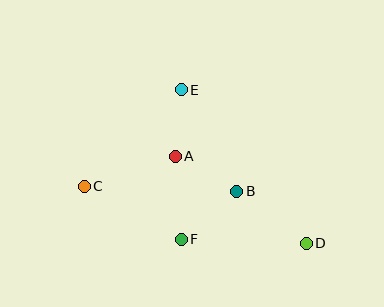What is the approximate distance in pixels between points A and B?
The distance between A and B is approximately 71 pixels.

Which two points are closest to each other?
Points A and E are closest to each other.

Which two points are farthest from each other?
Points C and D are farthest from each other.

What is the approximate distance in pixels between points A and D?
The distance between A and D is approximately 158 pixels.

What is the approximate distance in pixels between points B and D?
The distance between B and D is approximately 87 pixels.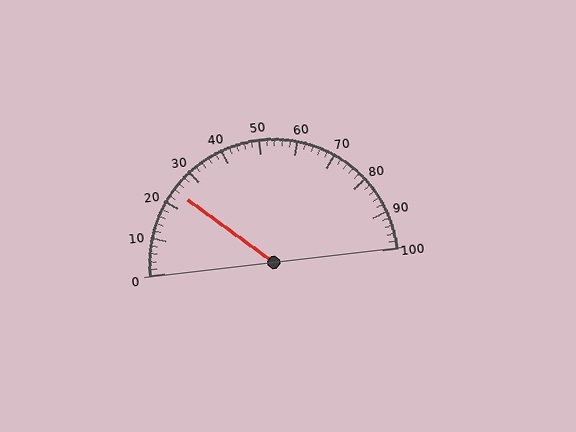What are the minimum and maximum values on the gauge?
The gauge ranges from 0 to 100.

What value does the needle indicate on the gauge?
The needle indicates approximately 24.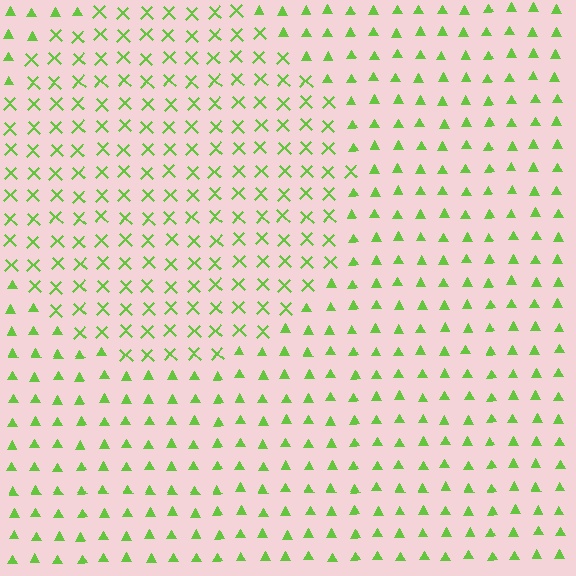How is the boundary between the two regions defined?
The boundary is defined by a change in element shape: X marks inside vs. triangles outside. All elements share the same color and spacing.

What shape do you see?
I see a circle.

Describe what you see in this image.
The image is filled with small lime elements arranged in a uniform grid. A circle-shaped region contains X marks, while the surrounding area contains triangles. The boundary is defined purely by the change in element shape.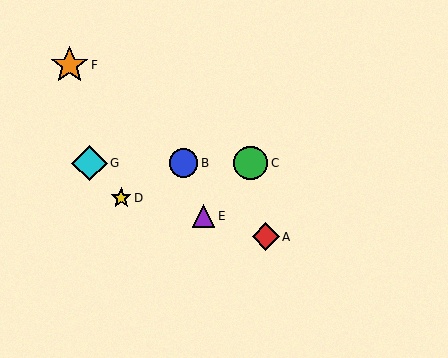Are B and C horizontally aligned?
Yes, both are at y≈163.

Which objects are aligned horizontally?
Objects B, C, G are aligned horizontally.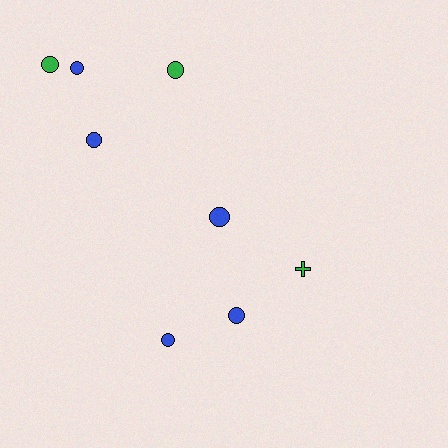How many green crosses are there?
There is 1 green cross.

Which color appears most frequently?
Blue, with 5 objects.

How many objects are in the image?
There are 8 objects.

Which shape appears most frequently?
Circle, with 7 objects.